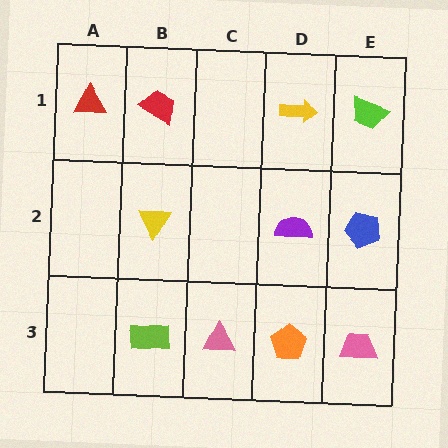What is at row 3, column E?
A pink trapezoid.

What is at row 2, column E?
A blue pentagon.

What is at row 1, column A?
A red triangle.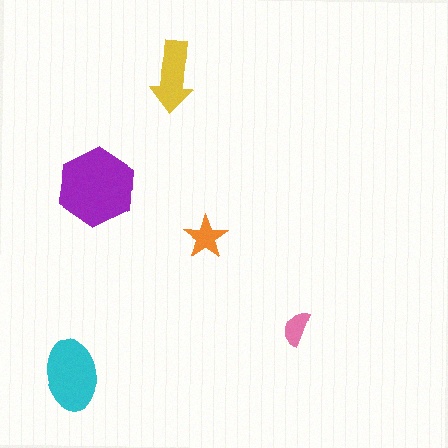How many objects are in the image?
There are 5 objects in the image.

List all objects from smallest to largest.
The pink semicircle, the orange star, the yellow arrow, the cyan ellipse, the purple hexagon.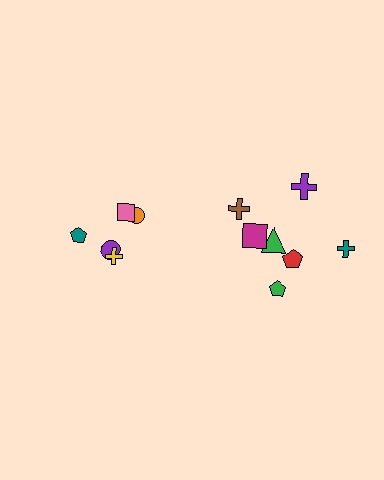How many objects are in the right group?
There are 7 objects.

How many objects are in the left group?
There are 5 objects.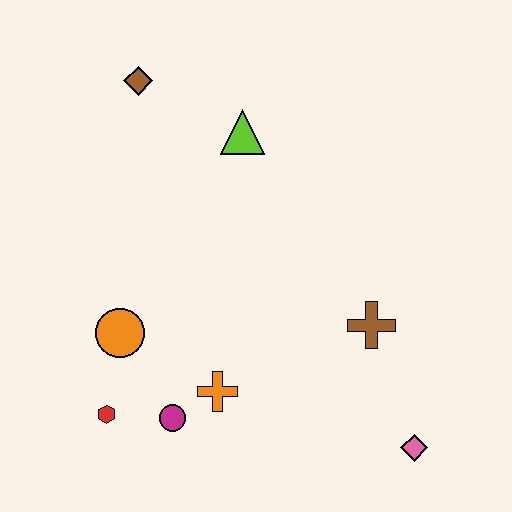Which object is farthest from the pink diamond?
The brown diamond is farthest from the pink diamond.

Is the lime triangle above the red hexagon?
Yes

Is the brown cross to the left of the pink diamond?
Yes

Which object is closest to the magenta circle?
The orange cross is closest to the magenta circle.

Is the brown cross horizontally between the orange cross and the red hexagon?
No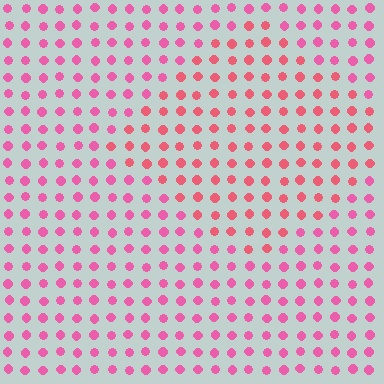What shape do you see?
I see a diamond.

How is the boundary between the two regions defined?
The boundary is defined purely by a slight shift in hue (about 23 degrees). Spacing, size, and orientation are identical on both sides.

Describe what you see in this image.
The image is filled with small pink elements in a uniform arrangement. A diamond-shaped region is visible where the elements are tinted to a slightly different hue, forming a subtle color boundary.